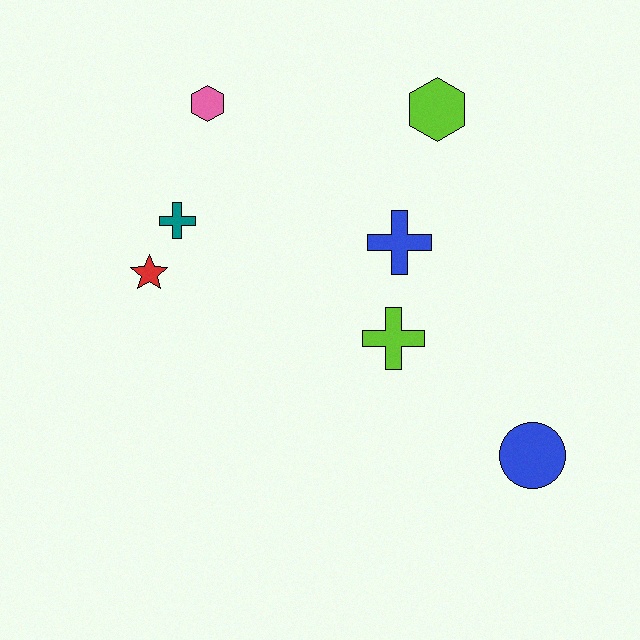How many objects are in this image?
There are 7 objects.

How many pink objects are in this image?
There is 1 pink object.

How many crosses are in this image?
There are 3 crosses.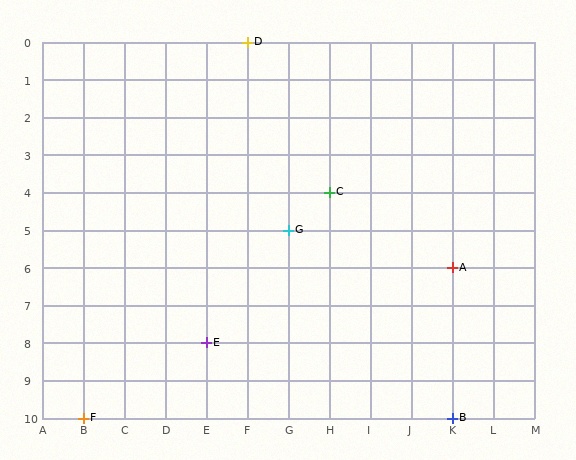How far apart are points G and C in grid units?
Points G and C are 1 column and 1 row apart (about 1.4 grid units diagonally).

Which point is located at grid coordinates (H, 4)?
Point C is at (H, 4).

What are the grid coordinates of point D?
Point D is at grid coordinates (F, 0).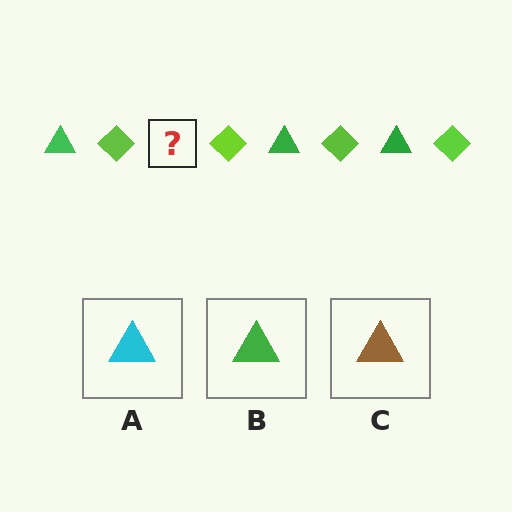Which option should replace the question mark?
Option B.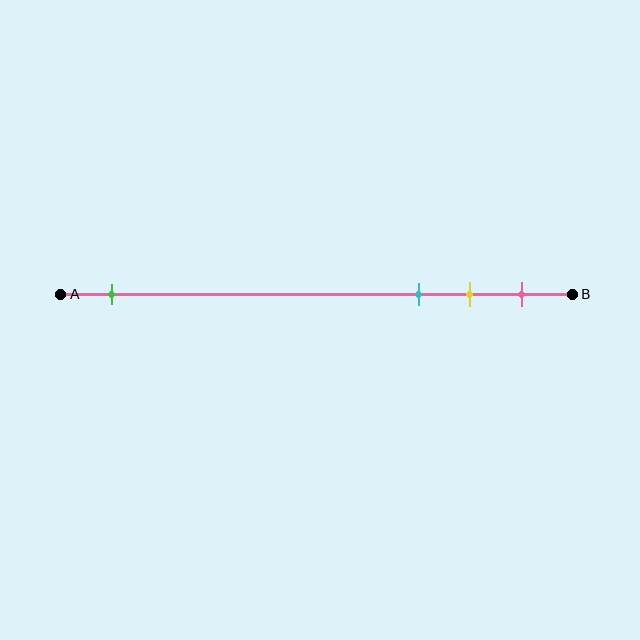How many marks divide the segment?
There are 4 marks dividing the segment.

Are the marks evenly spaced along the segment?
No, the marks are not evenly spaced.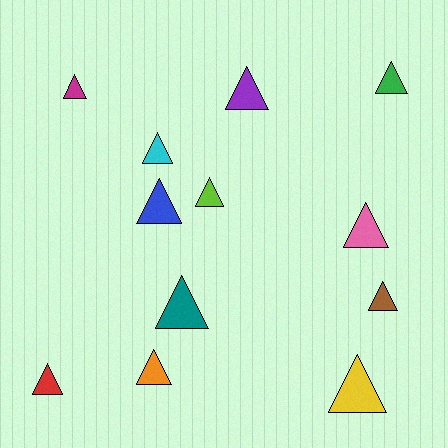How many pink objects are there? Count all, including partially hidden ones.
There is 1 pink object.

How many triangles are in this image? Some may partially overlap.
There are 12 triangles.